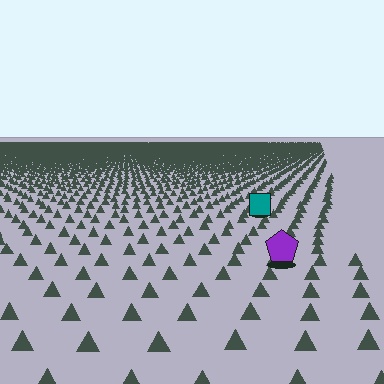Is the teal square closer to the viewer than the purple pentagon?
No. The purple pentagon is closer — you can tell from the texture gradient: the ground texture is coarser near it.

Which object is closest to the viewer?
The purple pentagon is closest. The texture marks near it are larger and more spread out.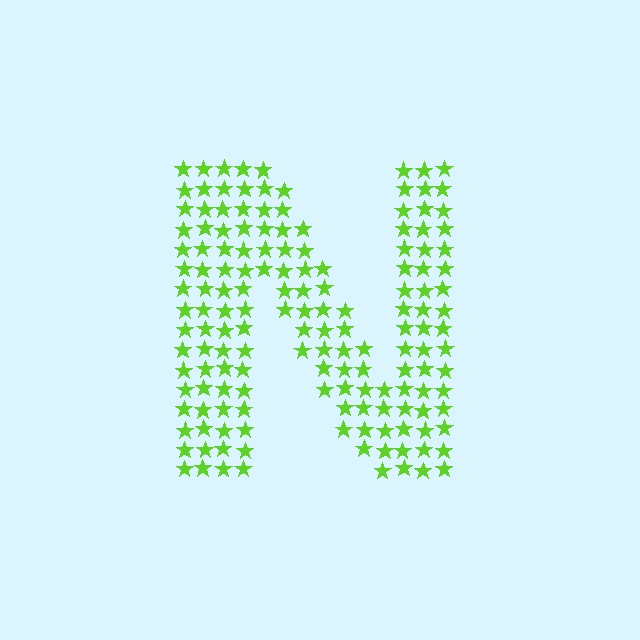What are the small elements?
The small elements are stars.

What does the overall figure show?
The overall figure shows the letter N.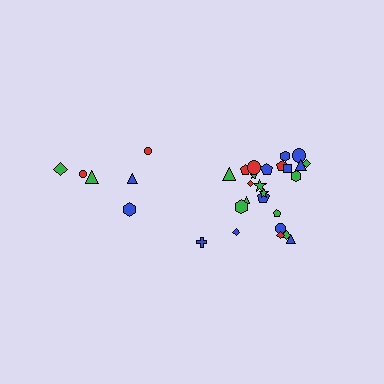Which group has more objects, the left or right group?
The right group.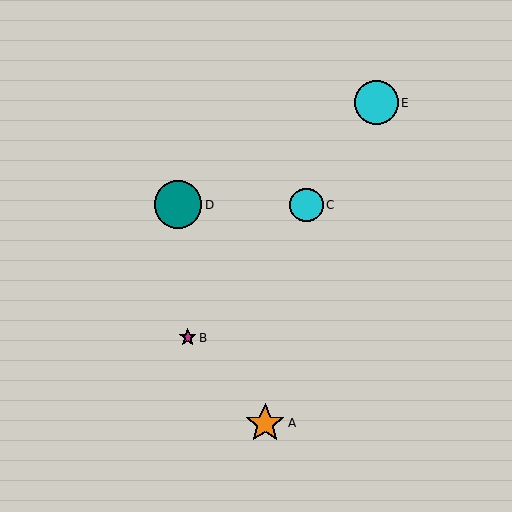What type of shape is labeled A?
Shape A is an orange star.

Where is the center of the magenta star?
The center of the magenta star is at (188, 338).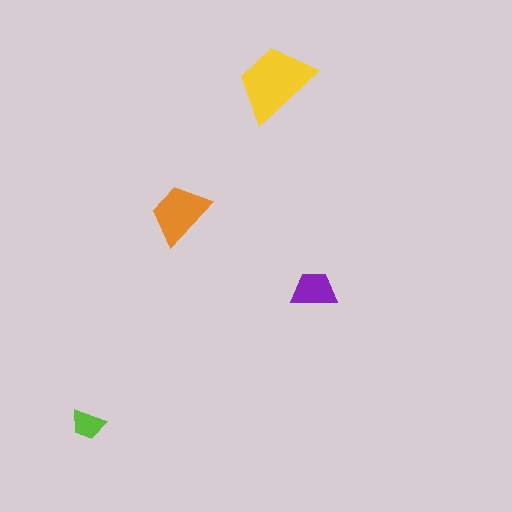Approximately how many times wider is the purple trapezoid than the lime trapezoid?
About 1.5 times wider.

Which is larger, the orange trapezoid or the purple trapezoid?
The orange one.